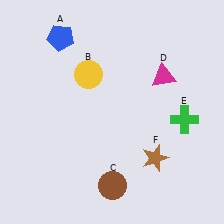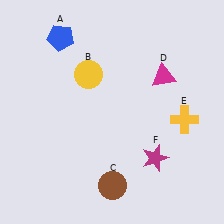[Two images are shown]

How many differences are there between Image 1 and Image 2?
There are 2 differences between the two images.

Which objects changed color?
E changed from green to yellow. F changed from brown to magenta.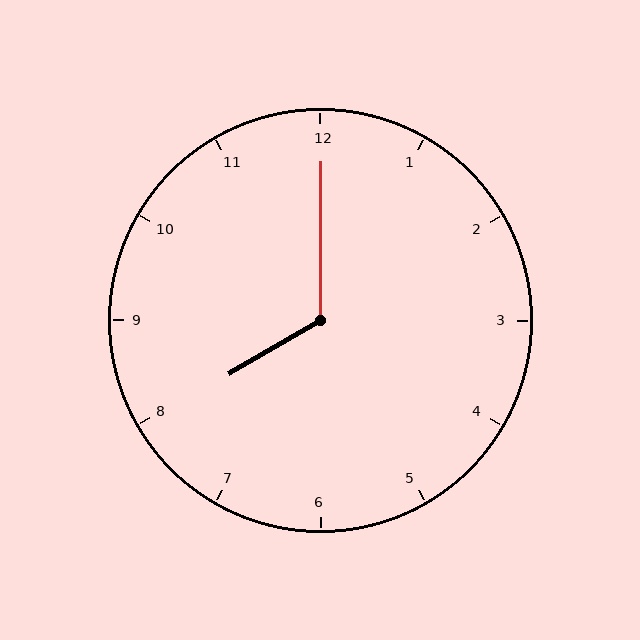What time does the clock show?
8:00.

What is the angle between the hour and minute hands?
Approximately 120 degrees.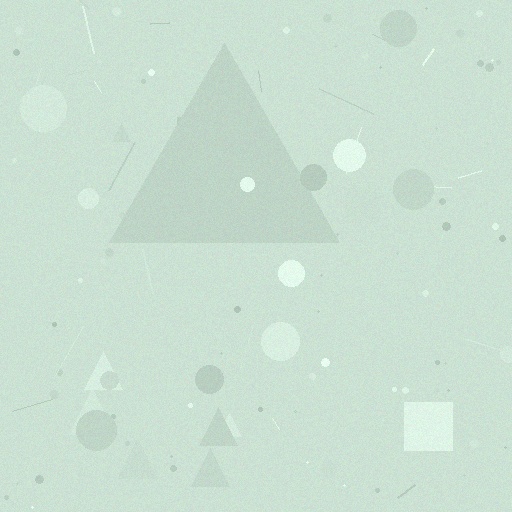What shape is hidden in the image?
A triangle is hidden in the image.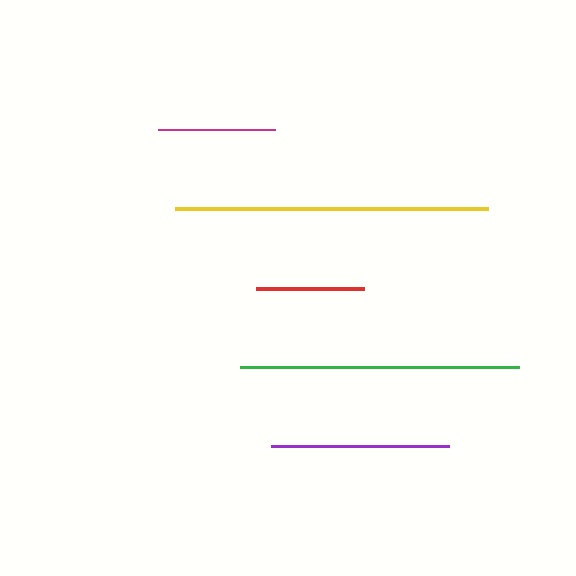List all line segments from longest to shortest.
From longest to shortest: yellow, green, purple, magenta, red.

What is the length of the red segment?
The red segment is approximately 109 pixels long.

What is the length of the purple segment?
The purple segment is approximately 178 pixels long.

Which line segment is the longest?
The yellow line is the longest at approximately 313 pixels.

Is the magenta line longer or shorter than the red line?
The magenta line is longer than the red line.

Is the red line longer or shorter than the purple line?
The purple line is longer than the red line.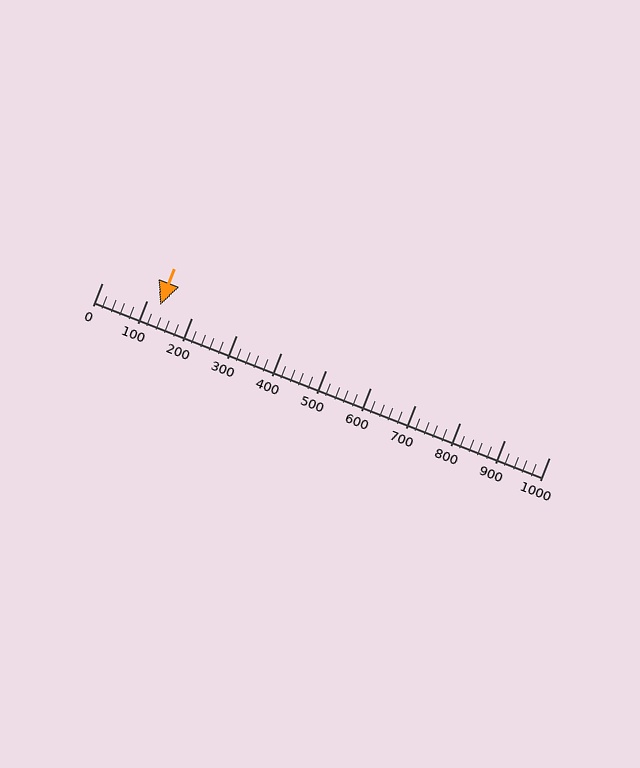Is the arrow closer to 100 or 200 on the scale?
The arrow is closer to 100.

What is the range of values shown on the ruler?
The ruler shows values from 0 to 1000.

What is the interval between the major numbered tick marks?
The major tick marks are spaced 100 units apart.